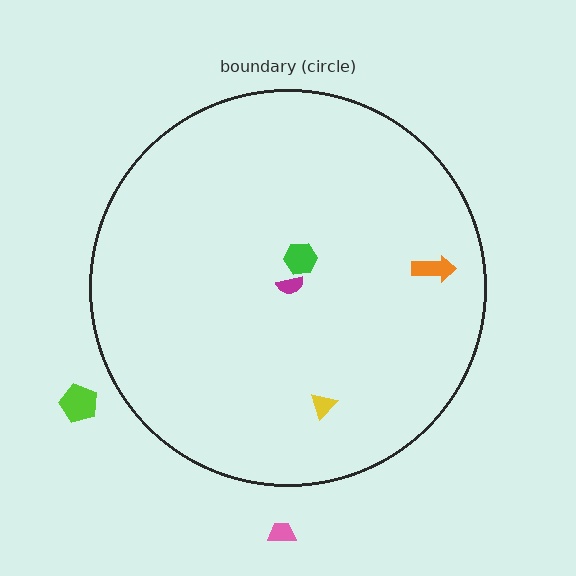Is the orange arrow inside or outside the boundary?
Inside.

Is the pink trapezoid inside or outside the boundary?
Outside.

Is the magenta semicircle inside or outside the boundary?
Inside.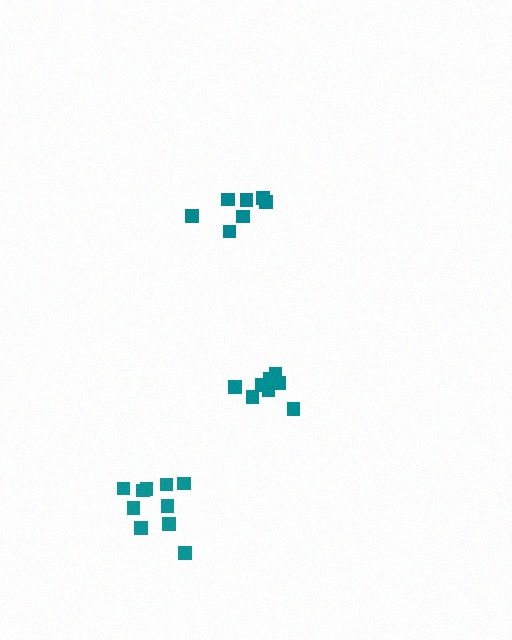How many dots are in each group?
Group 1: 8 dots, Group 2: 10 dots, Group 3: 7 dots (25 total).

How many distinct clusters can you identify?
There are 3 distinct clusters.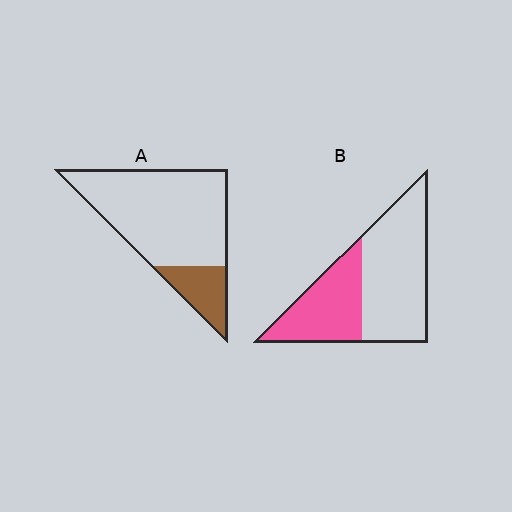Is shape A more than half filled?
No.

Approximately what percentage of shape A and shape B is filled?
A is approximately 20% and B is approximately 40%.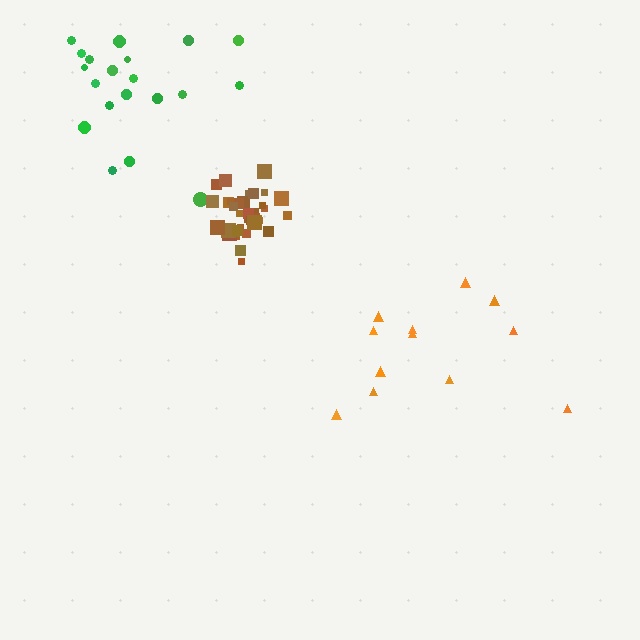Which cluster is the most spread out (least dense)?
Orange.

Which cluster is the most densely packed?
Brown.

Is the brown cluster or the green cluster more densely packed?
Brown.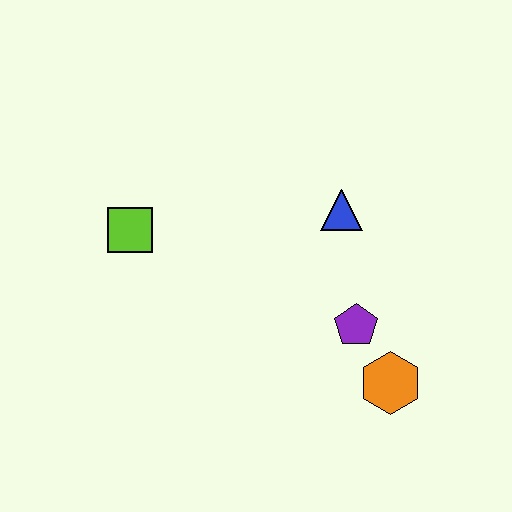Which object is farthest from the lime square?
The orange hexagon is farthest from the lime square.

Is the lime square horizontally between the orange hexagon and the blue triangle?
No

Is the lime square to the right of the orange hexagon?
No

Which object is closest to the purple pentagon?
The orange hexagon is closest to the purple pentagon.